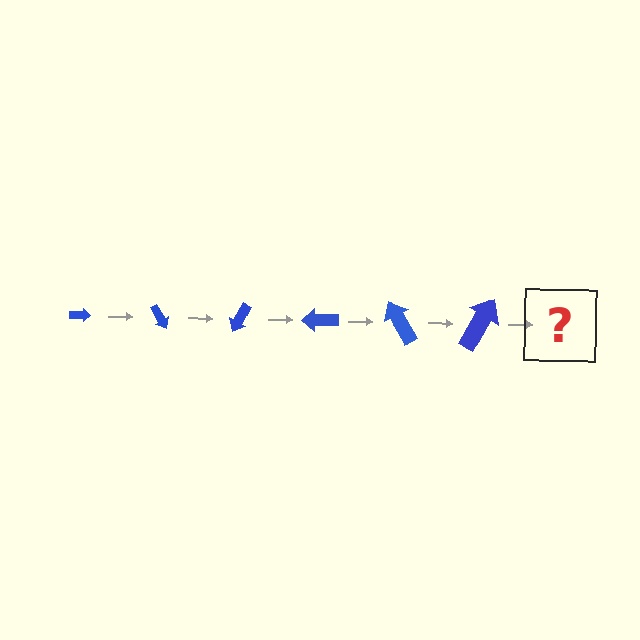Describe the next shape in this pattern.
It should be an arrow, larger than the previous one and rotated 360 degrees from the start.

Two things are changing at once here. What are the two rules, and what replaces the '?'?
The two rules are that the arrow grows larger each step and it rotates 60 degrees each step. The '?' should be an arrow, larger than the previous one and rotated 360 degrees from the start.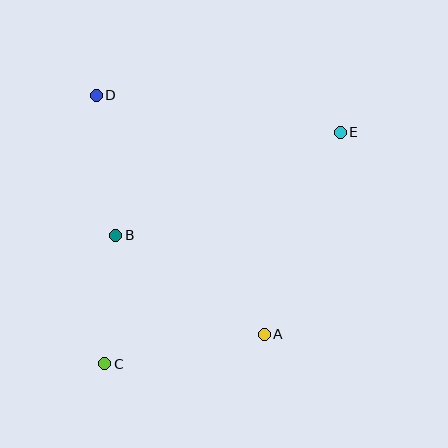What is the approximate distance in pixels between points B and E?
The distance between B and E is approximately 247 pixels.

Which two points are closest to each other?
Points B and C are closest to each other.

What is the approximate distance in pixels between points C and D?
The distance between C and D is approximately 269 pixels.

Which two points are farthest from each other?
Points C and E are farthest from each other.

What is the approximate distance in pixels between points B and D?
The distance between B and D is approximately 142 pixels.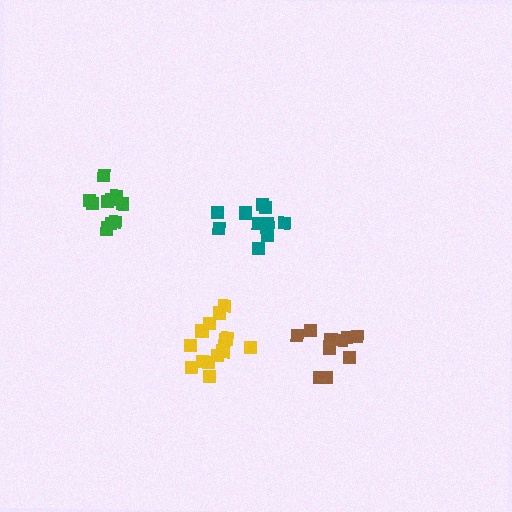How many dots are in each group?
Group 1: 14 dots, Group 2: 11 dots, Group 3: 11 dots, Group 4: 11 dots (47 total).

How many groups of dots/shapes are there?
There are 4 groups.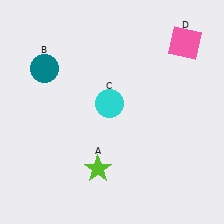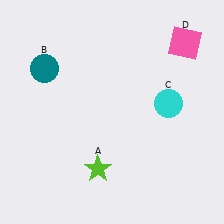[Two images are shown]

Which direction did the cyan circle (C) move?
The cyan circle (C) moved right.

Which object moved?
The cyan circle (C) moved right.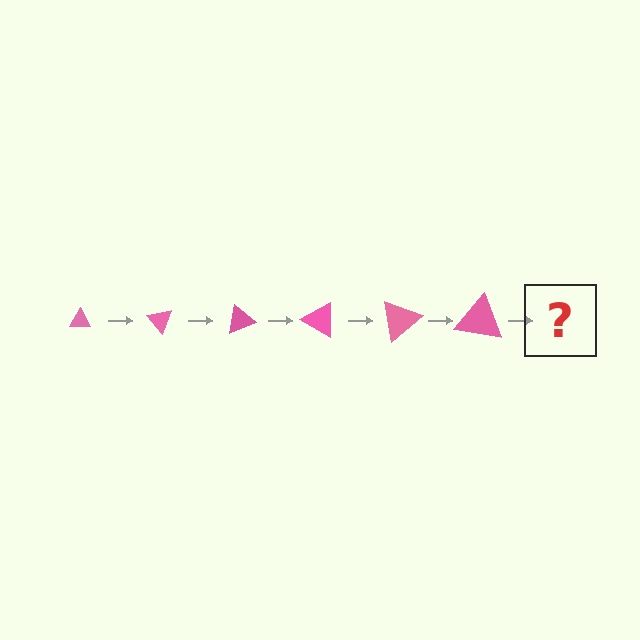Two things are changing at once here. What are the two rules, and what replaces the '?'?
The two rules are that the triangle grows larger each step and it rotates 50 degrees each step. The '?' should be a triangle, larger than the previous one and rotated 300 degrees from the start.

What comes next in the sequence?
The next element should be a triangle, larger than the previous one and rotated 300 degrees from the start.